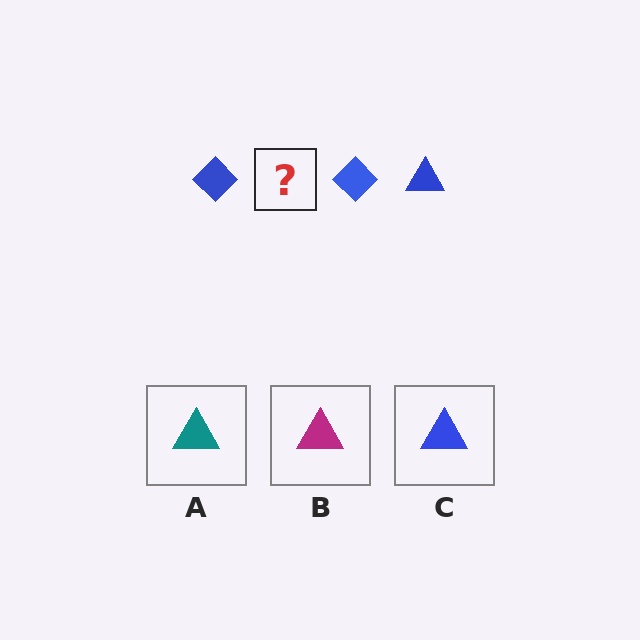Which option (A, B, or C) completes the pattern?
C.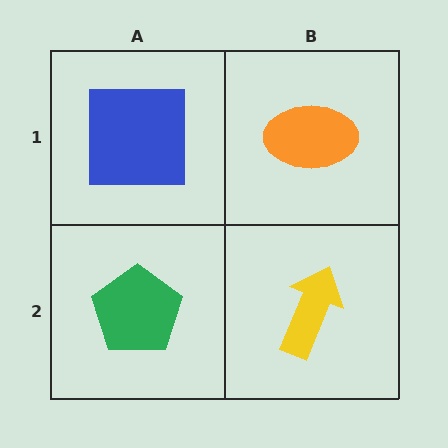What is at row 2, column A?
A green pentagon.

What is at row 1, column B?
An orange ellipse.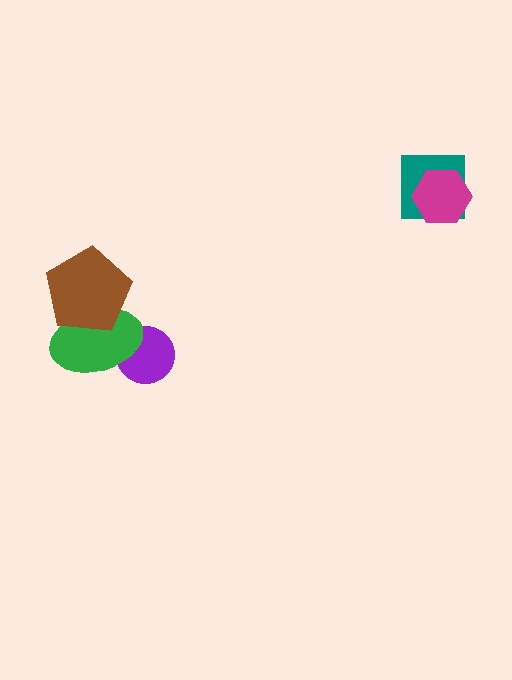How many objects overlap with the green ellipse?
2 objects overlap with the green ellipse.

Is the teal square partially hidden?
Yes, it is partially covered by another shape.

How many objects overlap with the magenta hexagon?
1 object overlaps with the magenta hexagon.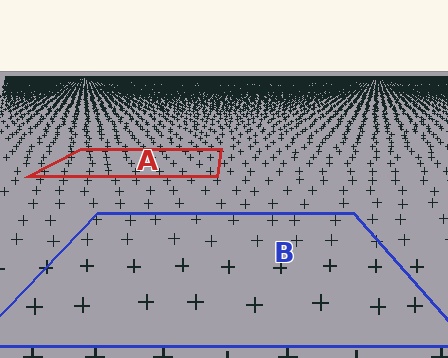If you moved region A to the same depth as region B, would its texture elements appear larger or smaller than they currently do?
They would appear larger. At a closer depth, the same texture elements are projected at a bigger on-screen size.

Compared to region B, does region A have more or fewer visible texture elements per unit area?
Region A has more texture elements per unit area — they are packed more densely because it is farther away.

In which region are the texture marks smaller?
The texture marks are smaller in region A, because it is farther away.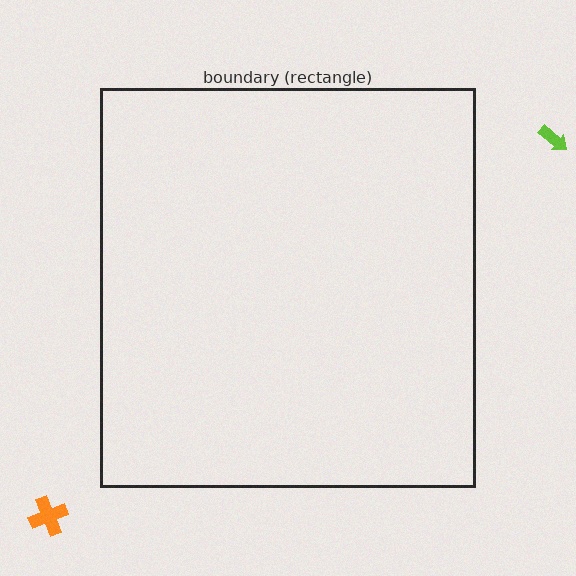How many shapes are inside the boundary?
0 inside, 2 outside.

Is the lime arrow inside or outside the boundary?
Outside.